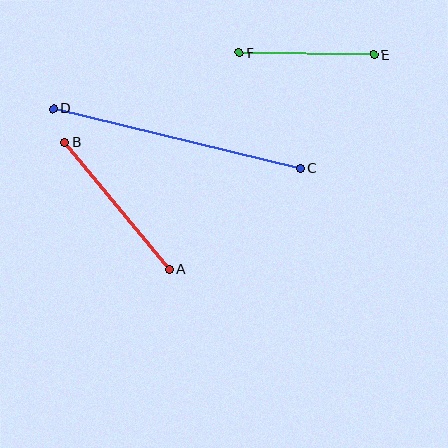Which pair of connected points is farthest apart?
Points C and D are farthest apart.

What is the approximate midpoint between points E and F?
The midpoint is at approximately (306, 54) pixels.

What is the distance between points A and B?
The distance is approximately 164 pixels.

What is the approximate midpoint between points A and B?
The midpoint is at approximately (117, 206) pixels.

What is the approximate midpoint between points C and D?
The midpoint is at approximately (176, 138) pixels.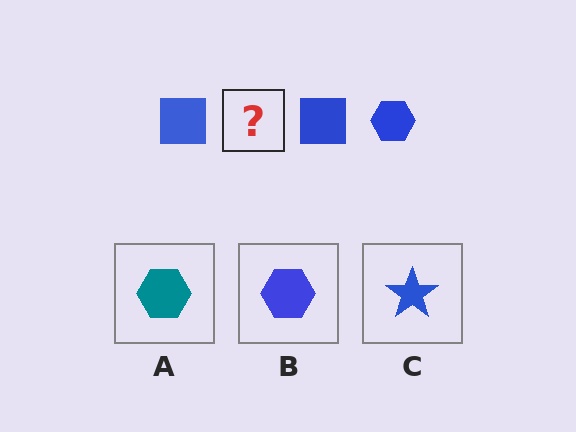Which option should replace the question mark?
Option B.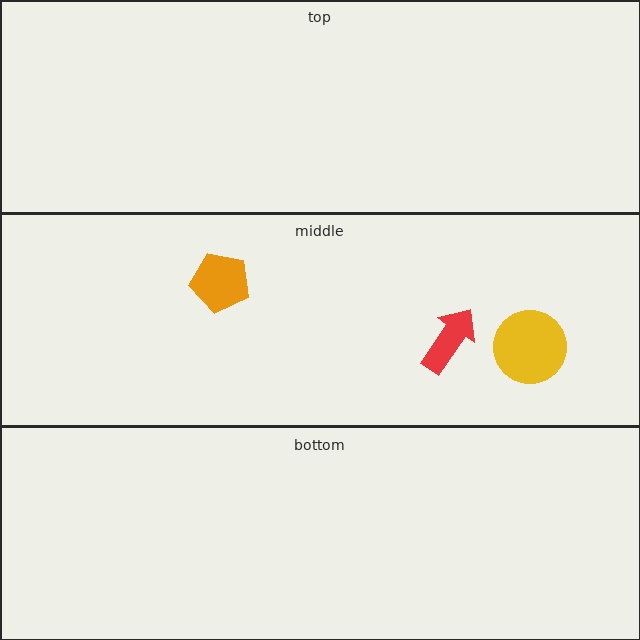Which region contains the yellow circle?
The middle region.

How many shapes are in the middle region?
3.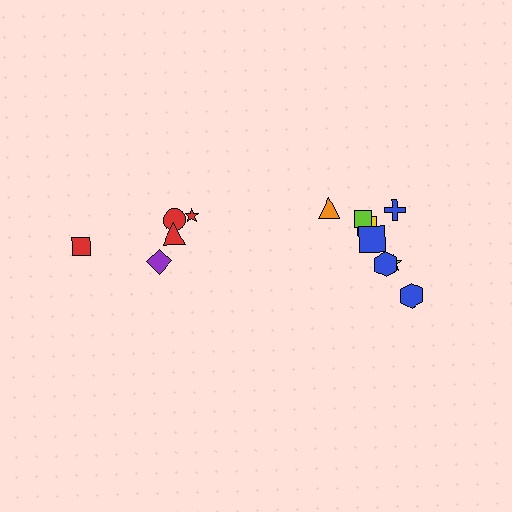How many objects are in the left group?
There are 5 objects.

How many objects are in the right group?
There are 8 objects.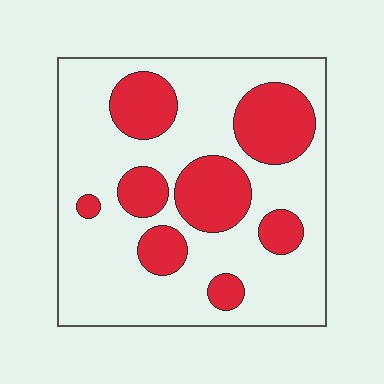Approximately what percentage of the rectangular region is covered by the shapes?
Approximately 30%.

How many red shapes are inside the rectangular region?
8.